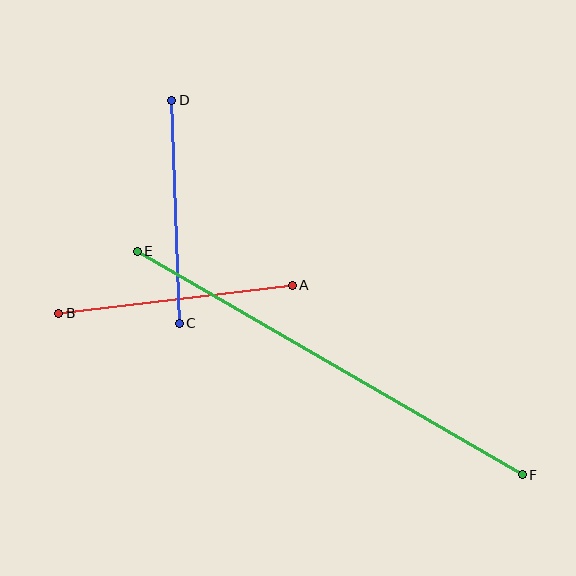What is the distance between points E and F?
The distance is approximately 445 pixels.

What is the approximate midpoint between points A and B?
The midpoint is at approximately (175, 299) pixels.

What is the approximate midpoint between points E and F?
The midpoint is at approximately (330, 363) pixels.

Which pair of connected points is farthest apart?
Points E and F are farthest apart.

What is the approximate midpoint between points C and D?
The midpoint is at approximately (175, 212) pixels.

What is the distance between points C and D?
The distance is approximately 224 pixels.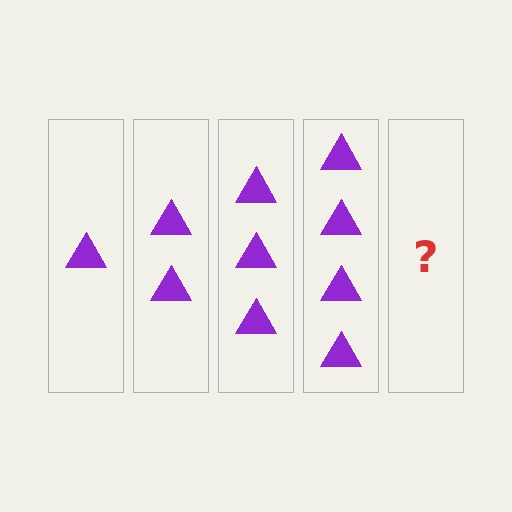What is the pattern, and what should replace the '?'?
The pattern is that each step adds one more triangle. The '?' should be 5 triangles.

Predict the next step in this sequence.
The next step is 5 triangles.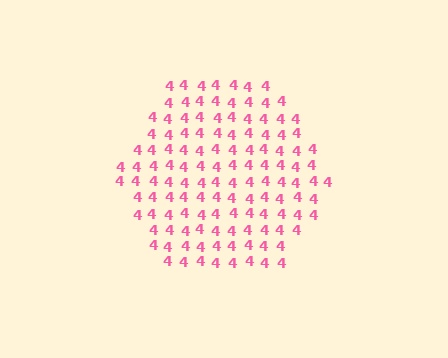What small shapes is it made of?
It is made of small digit 4's.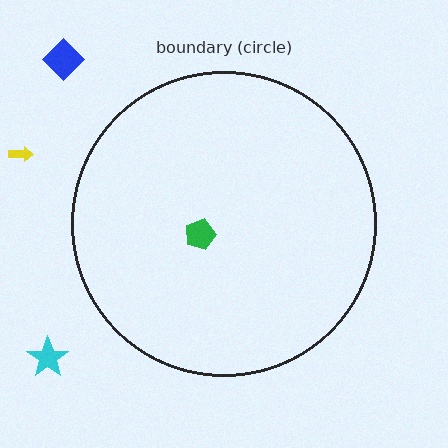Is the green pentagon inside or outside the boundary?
Inside.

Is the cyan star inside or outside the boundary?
Outside.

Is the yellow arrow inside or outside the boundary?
Outside.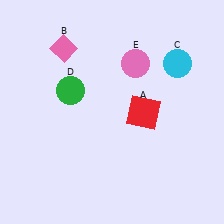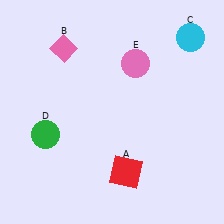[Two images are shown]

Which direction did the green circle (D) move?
The green circle (D) moved down.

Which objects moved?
The objects that moved are: the red square (A), the cyan circle (C), the green circle (D).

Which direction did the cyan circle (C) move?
The cyan circle (C) moved up.